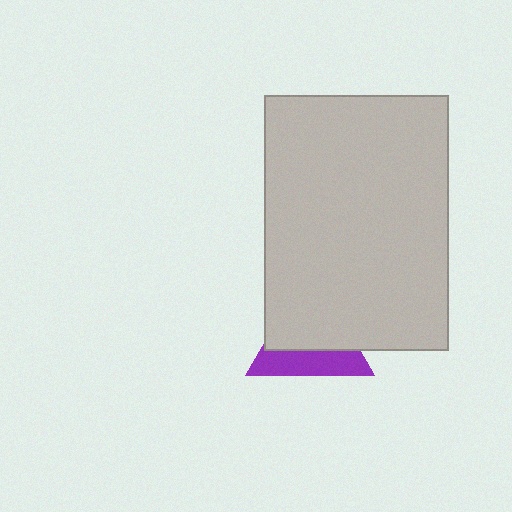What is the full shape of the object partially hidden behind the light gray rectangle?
The partially hidden object is a purple triangle.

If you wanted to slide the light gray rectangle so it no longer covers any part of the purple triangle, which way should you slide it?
Slide it up — that is the most direct way to separate the two shapes.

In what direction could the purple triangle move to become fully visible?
The purple triangle could move down. That would shift it out from behind the light gray rectangle entirely.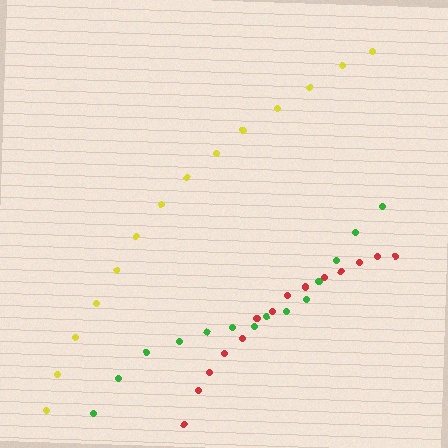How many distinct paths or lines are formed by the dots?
There are 3 distinct paths.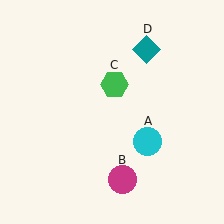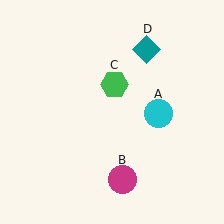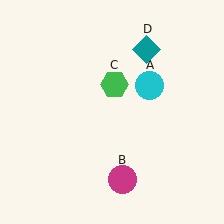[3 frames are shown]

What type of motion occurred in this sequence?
The cyan circle (object A) rotated counterclockwise around the center of the scene.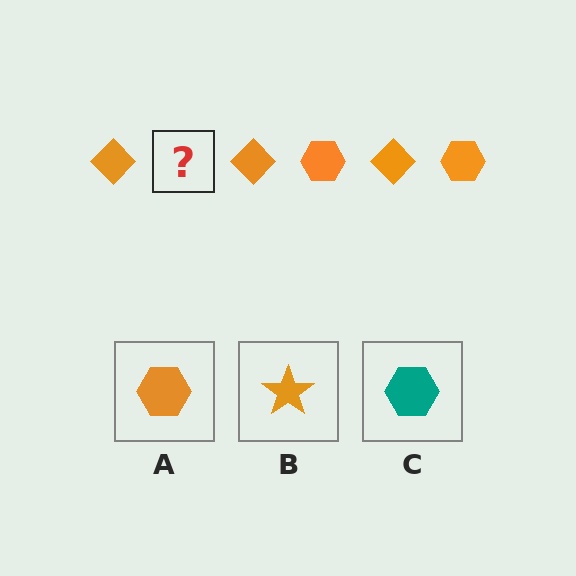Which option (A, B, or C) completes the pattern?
A.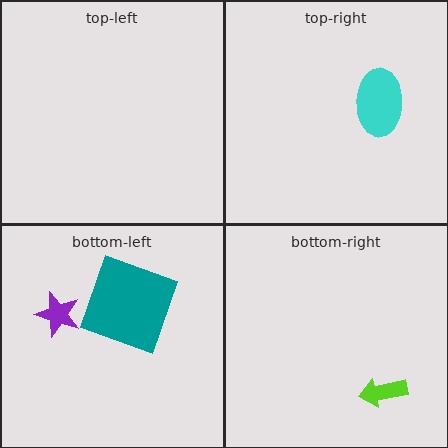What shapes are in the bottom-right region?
The lime arrow.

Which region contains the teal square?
The bottom-left region.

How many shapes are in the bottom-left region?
2.